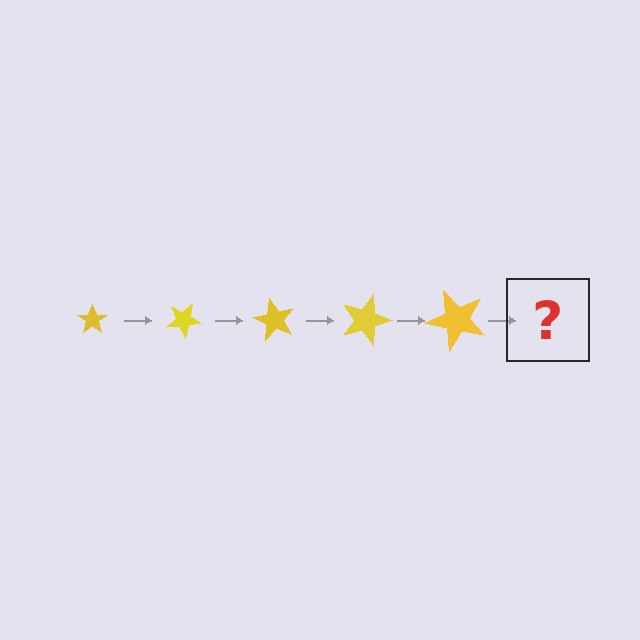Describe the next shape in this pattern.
It should be a star, larger than the previous one and rotated 150 degrees from the start.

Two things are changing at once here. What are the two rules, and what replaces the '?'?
The two rules are that the star grows larger each step and it rotates 30 degrees each step. The '?' should be a star, larger than the previous one and rotated 150 degrees from the start.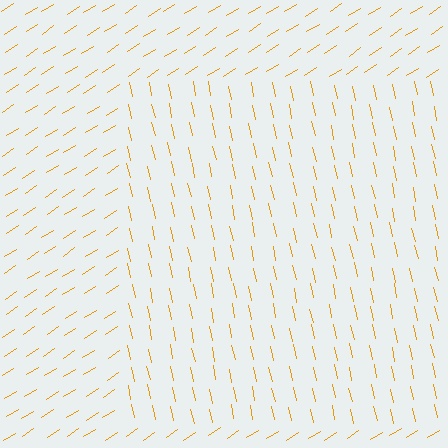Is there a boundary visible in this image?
Yes, there is a texture boundary formed by a change in line orientation.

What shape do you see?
I see a rectangle.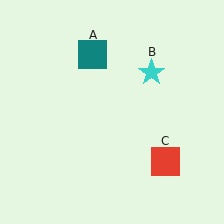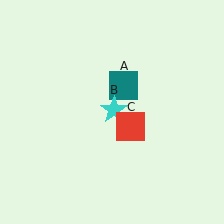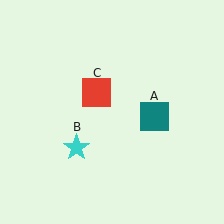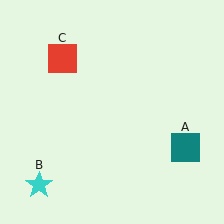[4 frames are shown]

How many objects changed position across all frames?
3 objects changed position: teal square (object A), cyan star (object B), red square (object C).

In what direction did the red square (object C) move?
The red square (object C) moved up and to the left.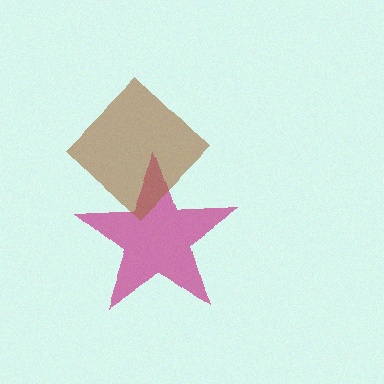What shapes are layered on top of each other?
The layered shapes are: a magenta star, a brown diamond.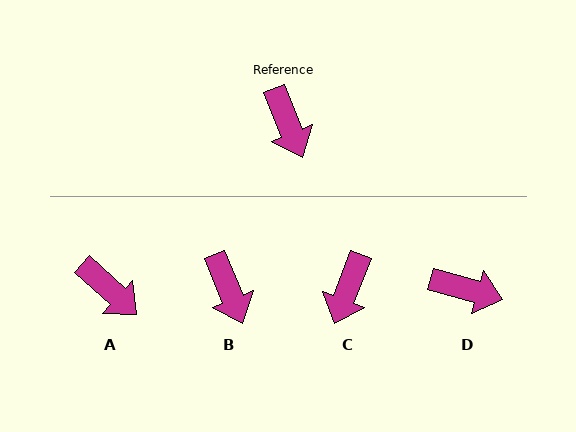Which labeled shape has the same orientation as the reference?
B.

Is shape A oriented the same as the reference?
No, it is off by about 25 degrees.